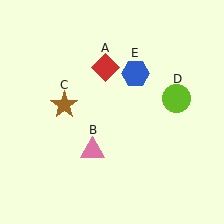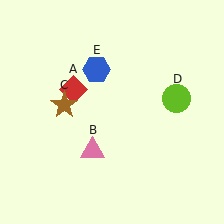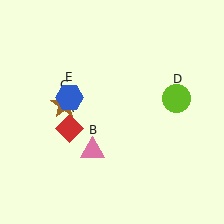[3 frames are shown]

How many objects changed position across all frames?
2 objects changed position: red diamond (object A), blue hexagon (object E).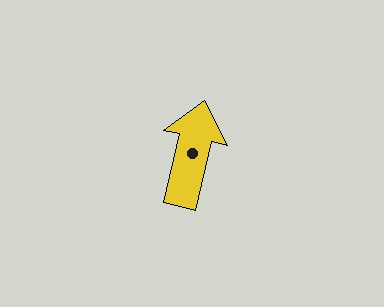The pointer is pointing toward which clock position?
Roughly 12 o'clock.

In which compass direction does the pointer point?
North.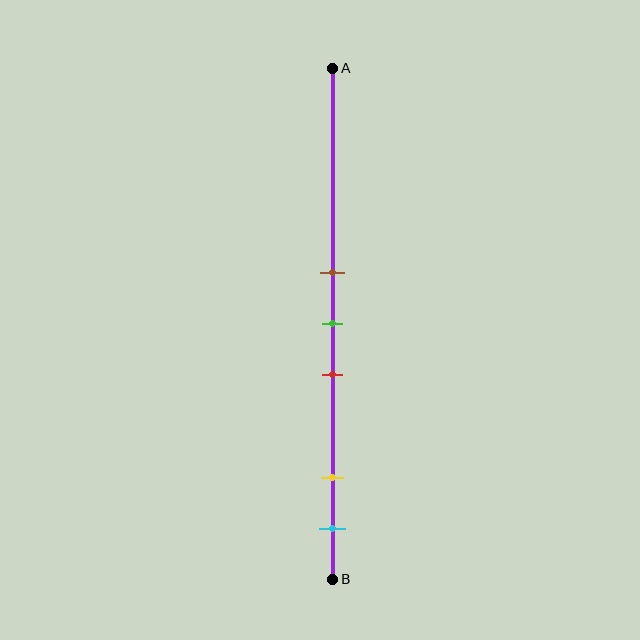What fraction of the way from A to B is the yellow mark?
The yellow mark is approximately 80% (0.8) of the way from A to B.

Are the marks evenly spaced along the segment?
No, the marks are not evenly spaced.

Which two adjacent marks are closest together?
The brown and green marks are the closest adjacent pair.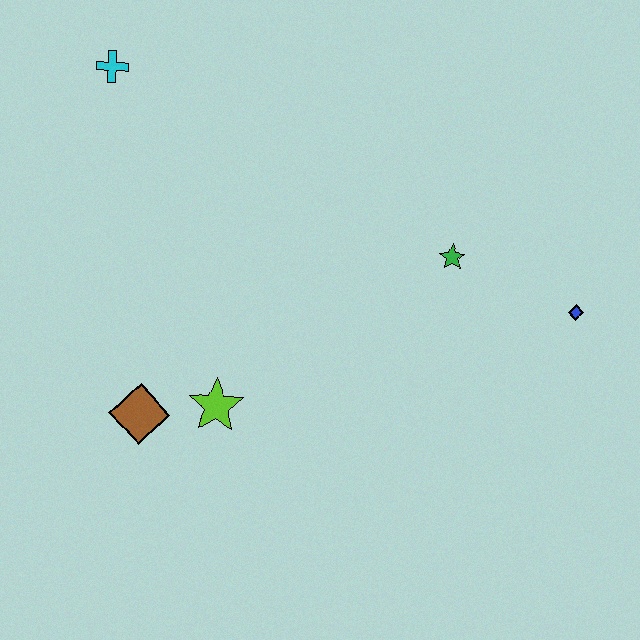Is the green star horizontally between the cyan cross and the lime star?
No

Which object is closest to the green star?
The blue diamond is closest to the green star.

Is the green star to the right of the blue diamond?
No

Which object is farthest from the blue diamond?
The cyan cross is farthest from the blue diamond.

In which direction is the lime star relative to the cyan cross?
The lime star is below the cyan cross.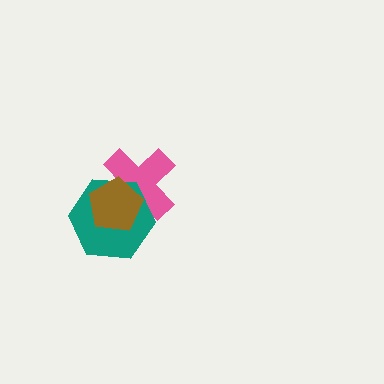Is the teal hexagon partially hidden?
Yes, it is partially covered by another shape.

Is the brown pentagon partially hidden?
No, no other shape covers it.